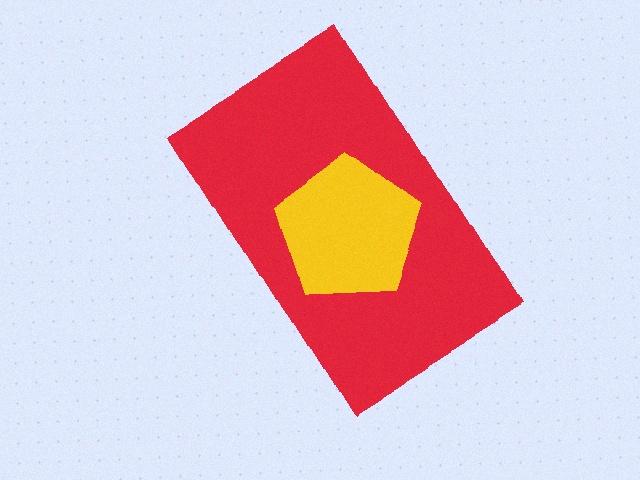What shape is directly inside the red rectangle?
The yellow pentagon.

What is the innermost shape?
The yellow pentagon.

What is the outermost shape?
The red rectangle.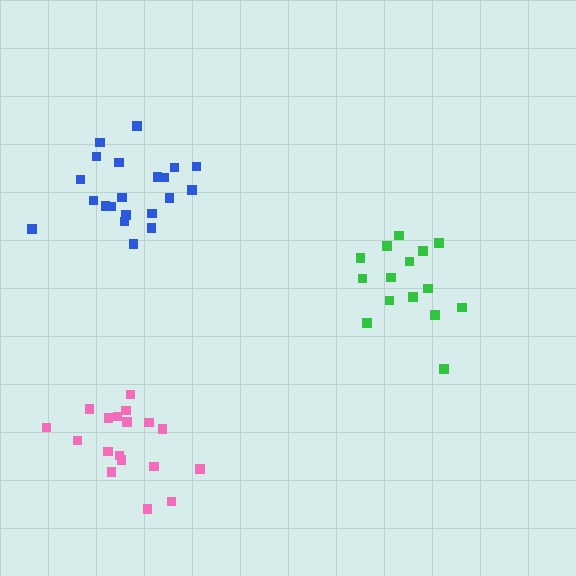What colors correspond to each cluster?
The clusters are colored: pink, blue, green.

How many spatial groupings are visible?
There are 3 spatial groupings.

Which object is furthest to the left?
The pink cluster is leftmost.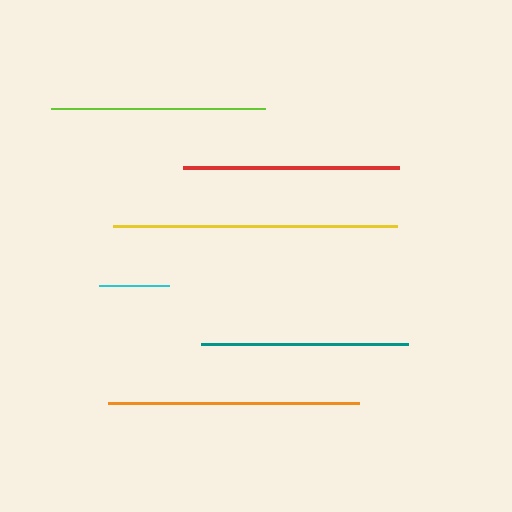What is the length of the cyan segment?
The cyan segment is approximately 70 pixels long.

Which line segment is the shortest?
The cyan line is the shortest at approximately 70 pixels.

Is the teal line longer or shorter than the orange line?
The orange line is longer than the teal line.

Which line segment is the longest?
The yellow line is the longest at approximately 283 pixels.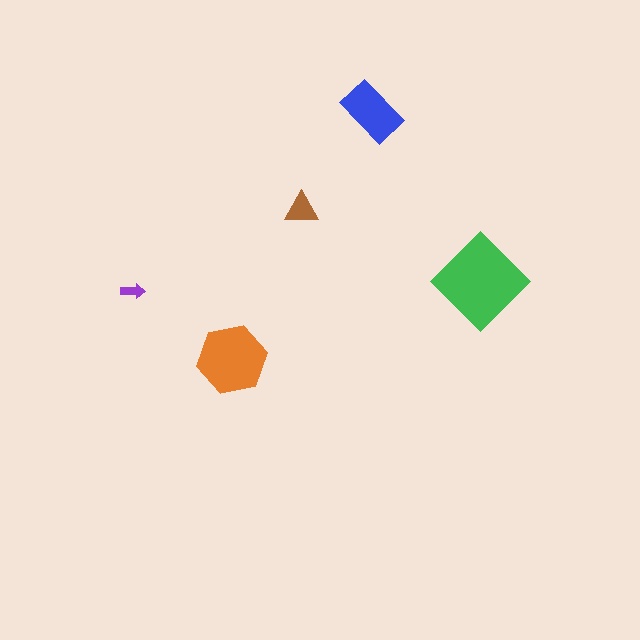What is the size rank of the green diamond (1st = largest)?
1st.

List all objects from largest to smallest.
The green diamond, the orange hexagon, the blue rectangle, the brown triangle, the purple arrow.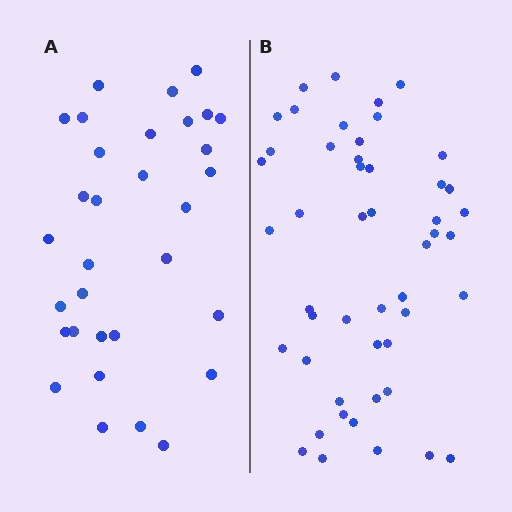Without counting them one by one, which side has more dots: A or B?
Region B (the right region) has more dots.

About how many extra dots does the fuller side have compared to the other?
Region B has approximately 15 more dots than region A.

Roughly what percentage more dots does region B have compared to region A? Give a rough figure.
About 55% more.